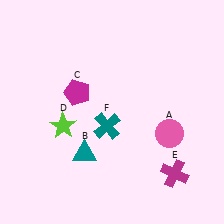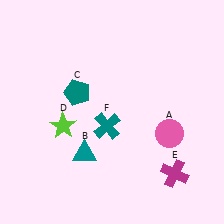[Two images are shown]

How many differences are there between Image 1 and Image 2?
There is 1 difference between the two images.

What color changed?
The pentagon (C) changed from magenta in Image 1 to teal in Image 2.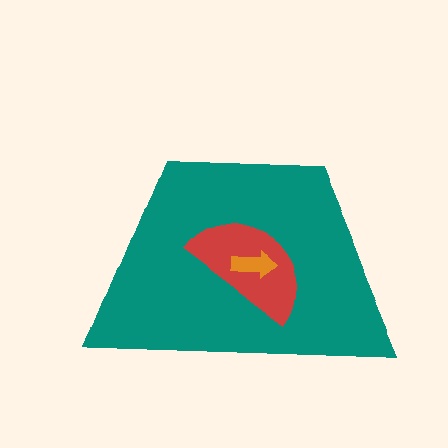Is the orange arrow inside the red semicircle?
Yes.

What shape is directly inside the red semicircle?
The orange arrow.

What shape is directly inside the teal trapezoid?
The red semicircle.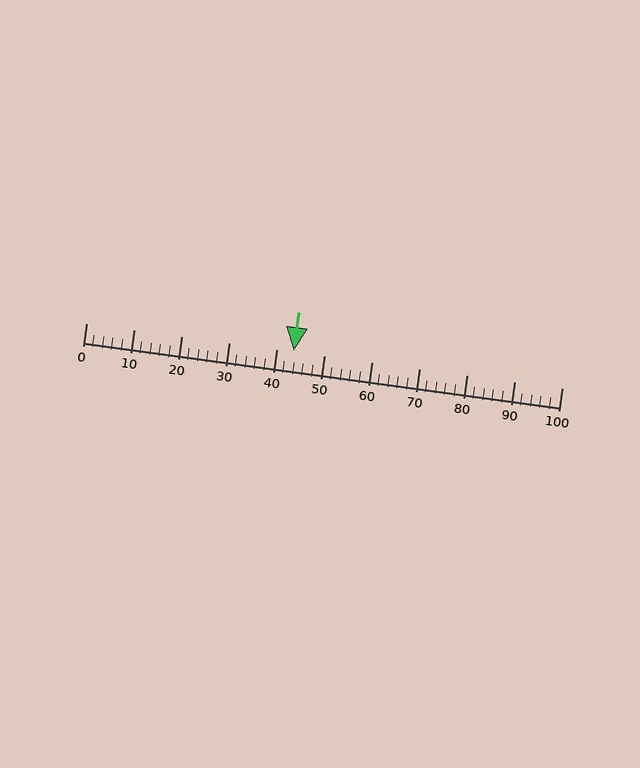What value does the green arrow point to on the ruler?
The green arrow points to approximately 44.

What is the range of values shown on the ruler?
The ruler shows values from 0 to 100.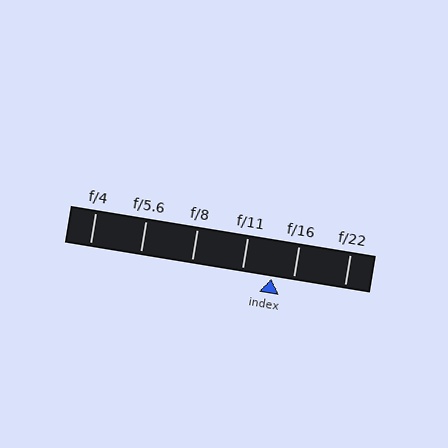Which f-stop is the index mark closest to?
The index mark is closest to f/16.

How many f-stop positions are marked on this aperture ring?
There are 6 f-stop positions marked.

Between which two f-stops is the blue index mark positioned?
The index mark is between f/11 and f/16.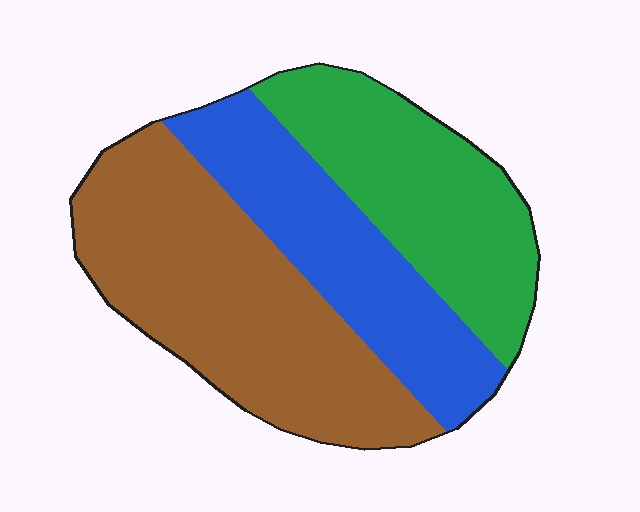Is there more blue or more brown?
Brown.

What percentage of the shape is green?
Green covers 30% of the shape.